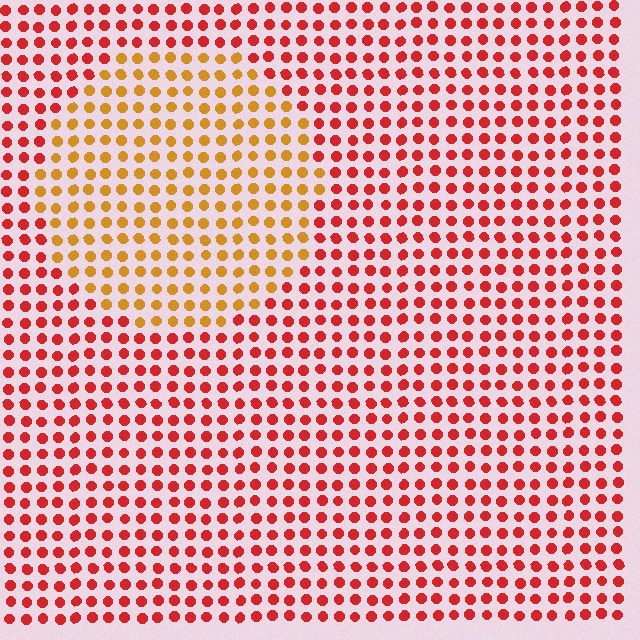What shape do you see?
I see a circle.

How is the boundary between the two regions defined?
The boundary is defined purely by a slight shift in hue (about 40 degrees). Spacing, size, and orientation are identical on both sides.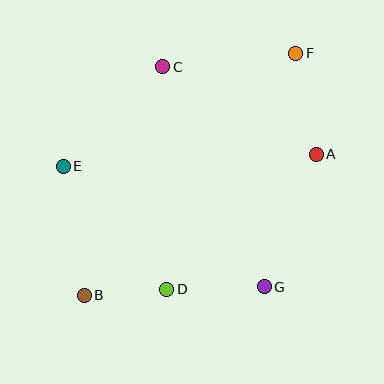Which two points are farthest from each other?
Points B and F are farthest from each other.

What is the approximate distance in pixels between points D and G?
The distance between D and G is approximately 98 pixels.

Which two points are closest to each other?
Points B and D are closest to each other.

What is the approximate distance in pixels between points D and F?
The distance between D and F is approximately 269 pixels.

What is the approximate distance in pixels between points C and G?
The distance between C and G is approximately 242 pixels.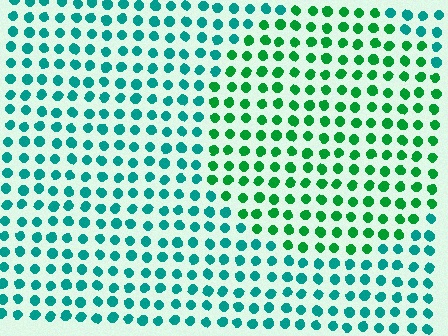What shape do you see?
I see a circle.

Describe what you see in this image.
The image is filled with small teal elements in a uniform arrangement. A circle-shaped region is visible where the elements are tinted to a slightly different hue, forming a subtle color boundary.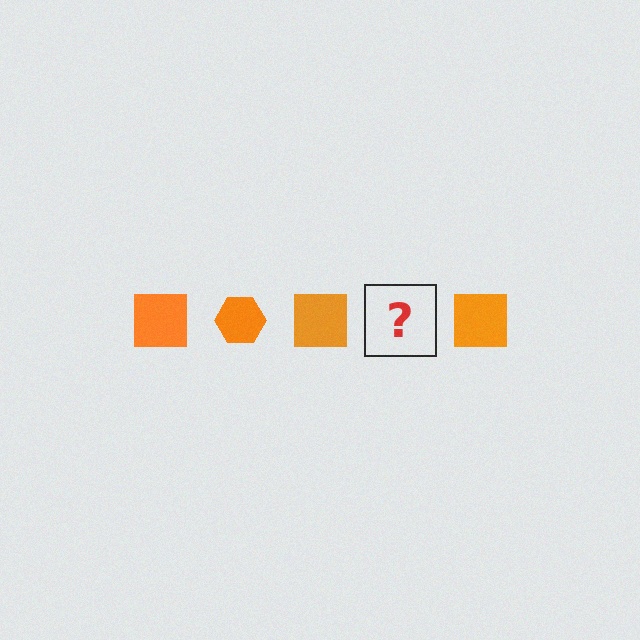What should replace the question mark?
The question mark should be replaced with an orange hexagon.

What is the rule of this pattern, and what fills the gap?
The rule is that the pattern cycles through square, hexagon shapes in orange. The gap should be filled with an orange hexagon.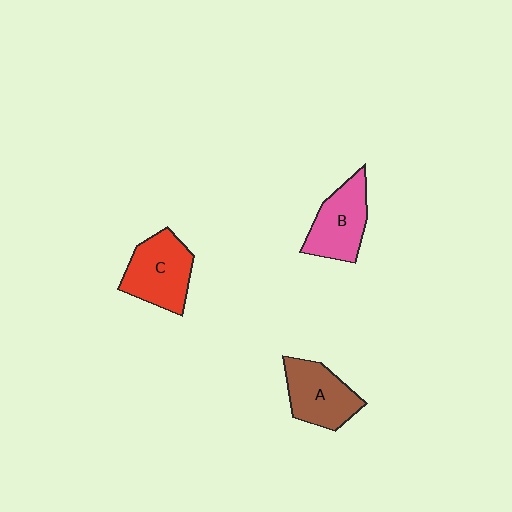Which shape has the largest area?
Shape C (red).